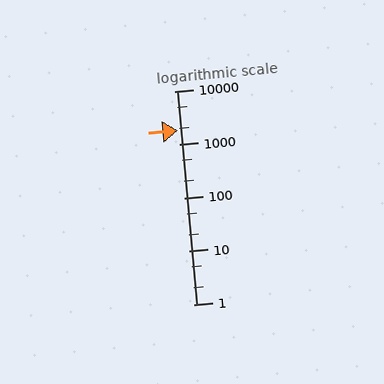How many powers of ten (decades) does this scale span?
The scale spans 4 decades, from 1 to 10000.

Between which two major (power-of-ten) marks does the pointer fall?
The pointer is between 1000 and 10000.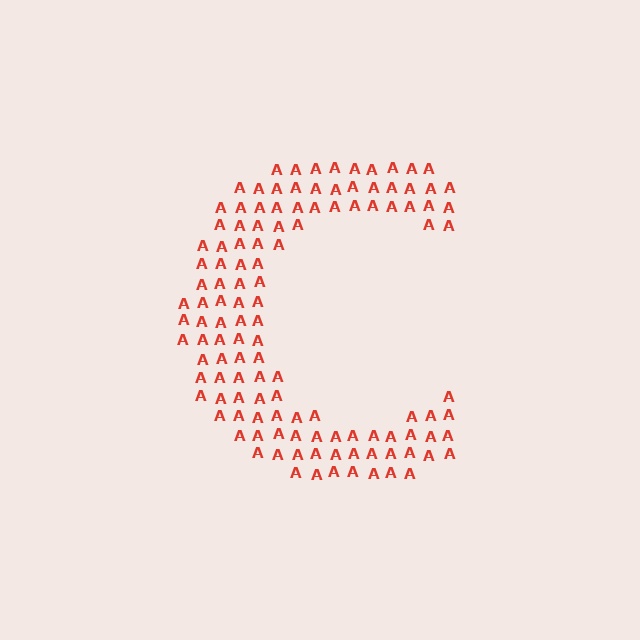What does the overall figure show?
The overall figure shows the letter C.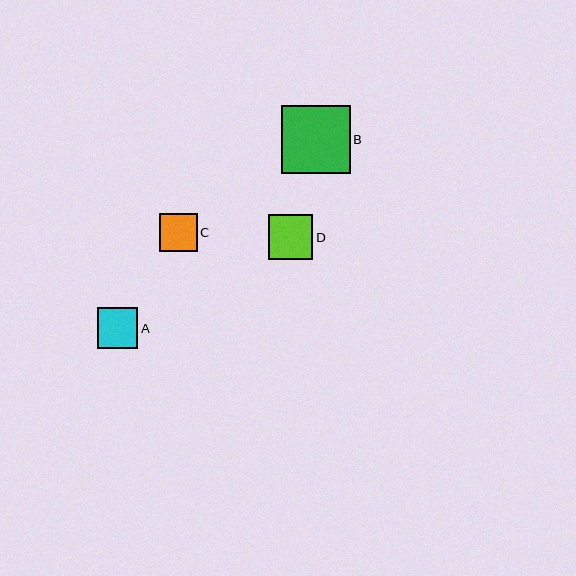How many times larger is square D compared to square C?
Square D is approximately 1.2 times the size of square C.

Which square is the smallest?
Square C is the smallest with a size of approximately 38 pixels.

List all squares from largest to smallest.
From largest to smallest: B, D, A, C.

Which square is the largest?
Square B is the largest with a size of approximately 69 pixels.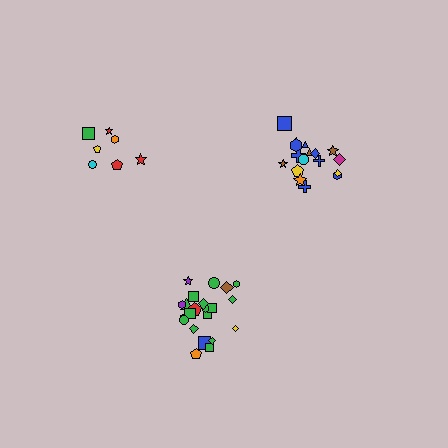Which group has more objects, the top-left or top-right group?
The top-right group.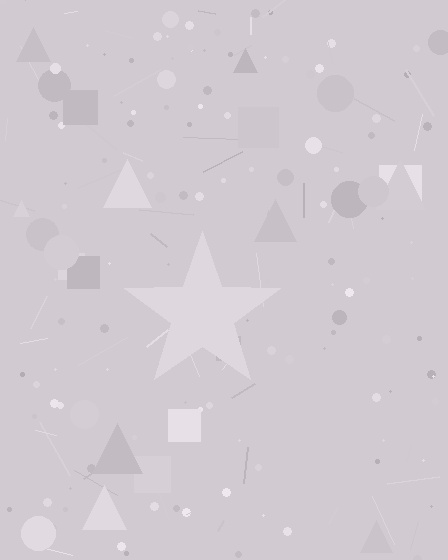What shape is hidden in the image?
A star is hidden in the image.